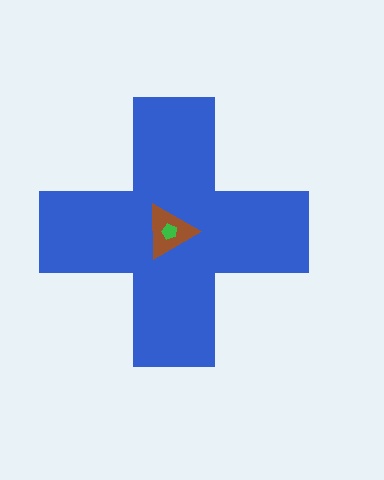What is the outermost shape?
The blue cross.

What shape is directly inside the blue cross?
The brown triangle.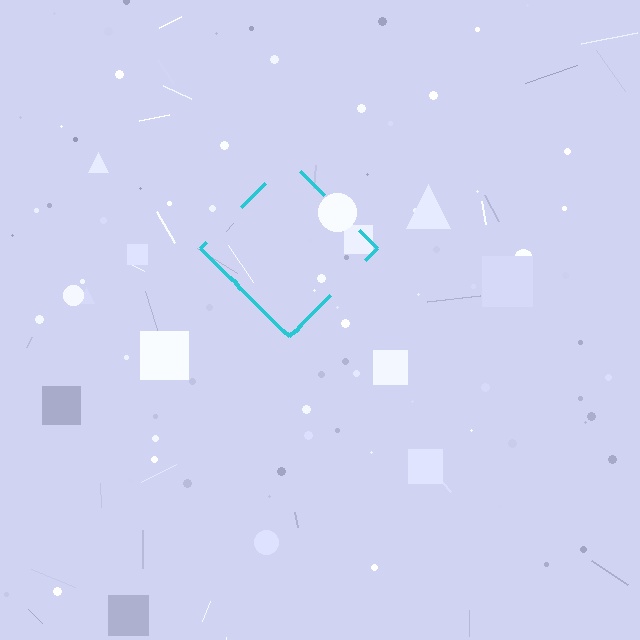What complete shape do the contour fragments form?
The contour fragments form a diamond.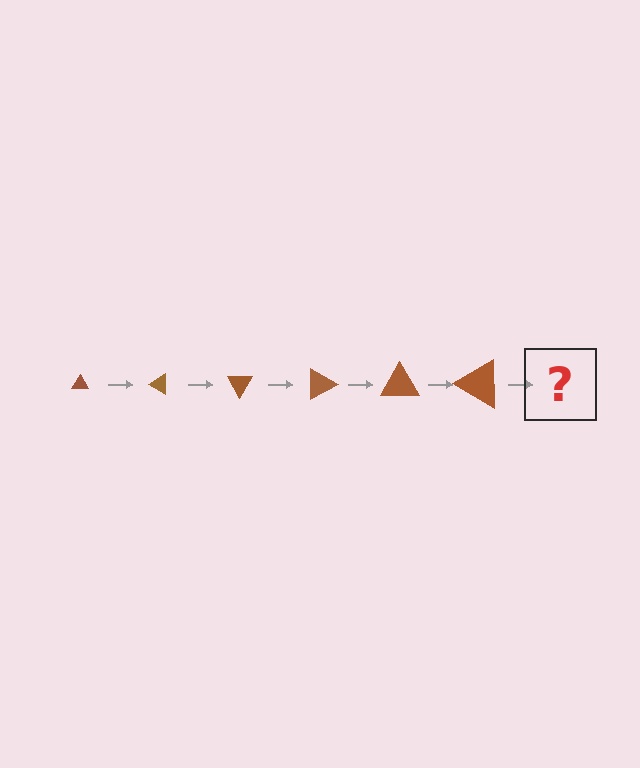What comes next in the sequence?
The next element should be a triangle, larger than the previous one and rotated 180 degrees from the start.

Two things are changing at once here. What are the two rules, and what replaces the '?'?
The two rules are that the triangle grows larger each step and it rotates 30 degrees each step. The '?' should be a triangle, larger than the previous one and rotated 180 degrees from the start.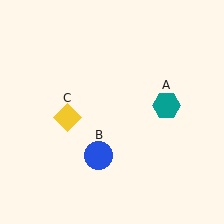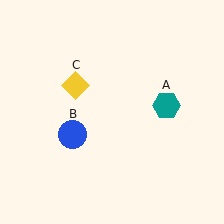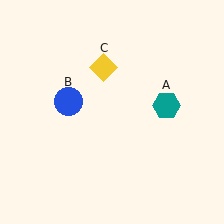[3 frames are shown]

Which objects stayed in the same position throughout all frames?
Teal hexagon (object A) remained stationary.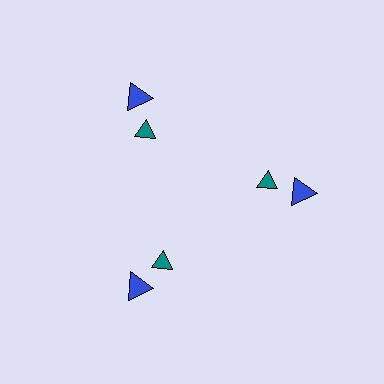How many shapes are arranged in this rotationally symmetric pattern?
There are 6 shapes, arranged in 3 groups of 2.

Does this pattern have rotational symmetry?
Yes, this pattern has 3-fold rotational symmetry. It looks the same after rotating 120 degrees around the center.